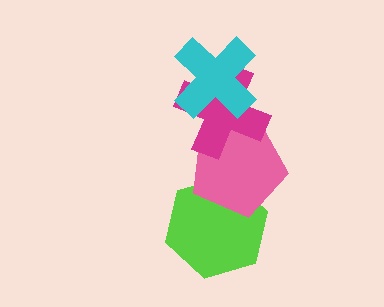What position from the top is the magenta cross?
The magenta cross is 2nd from the top.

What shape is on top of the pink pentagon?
The magenta cross is on top of the pink pentagon.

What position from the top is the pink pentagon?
The pink pentagon is 3rd from the top.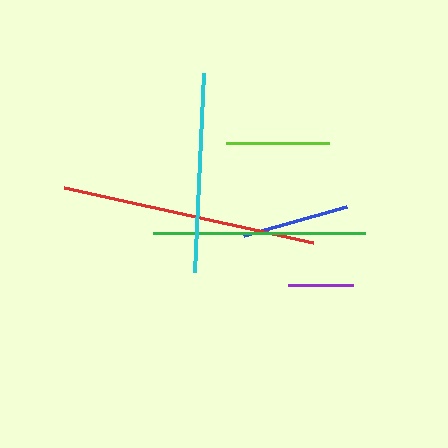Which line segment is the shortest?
The purple line is the shortest at approximately 65 pixels.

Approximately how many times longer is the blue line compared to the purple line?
The blue line is approximately 1.6 times the length of the purple line.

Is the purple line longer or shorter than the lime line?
The lime line is longer than the purple line.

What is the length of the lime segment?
The lime segment is approximately 103 pixels long.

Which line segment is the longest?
The red line is the longest at approximately 255 pixels.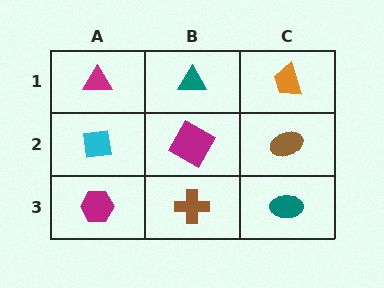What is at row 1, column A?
A magenta triangle.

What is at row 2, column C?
A brown ellipse.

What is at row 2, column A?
A cyan square.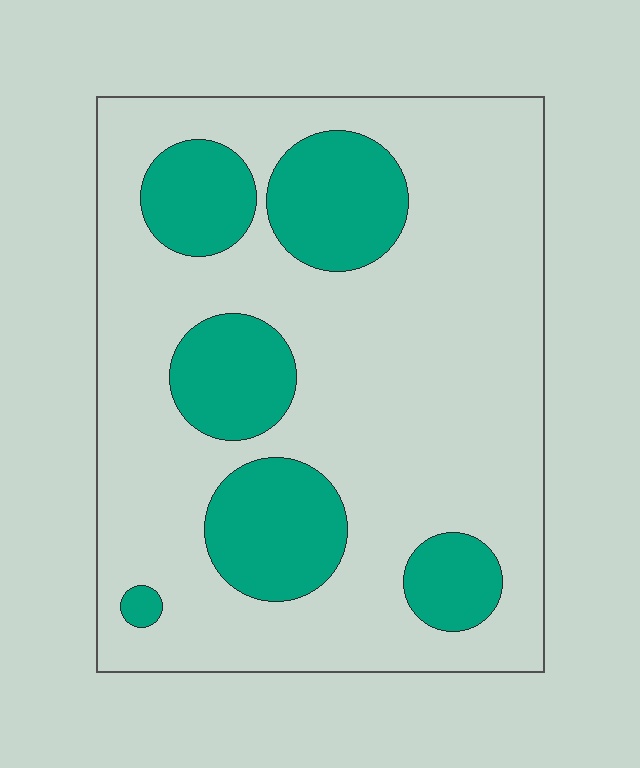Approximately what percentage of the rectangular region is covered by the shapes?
Approximately 25%.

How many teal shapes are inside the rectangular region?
6.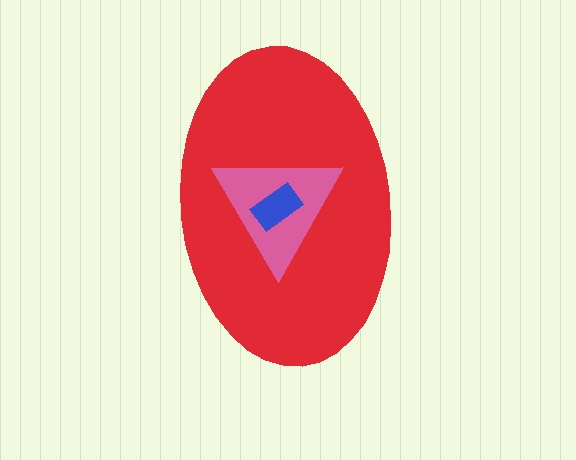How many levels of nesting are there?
3.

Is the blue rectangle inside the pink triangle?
Yes.